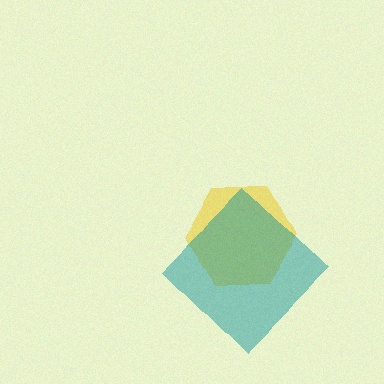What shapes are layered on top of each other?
The layered shapes are: a yellow hexagon, a teal diamond.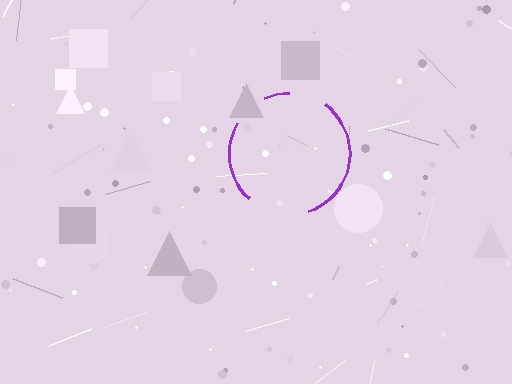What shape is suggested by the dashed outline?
The dashed outline suggests a circle.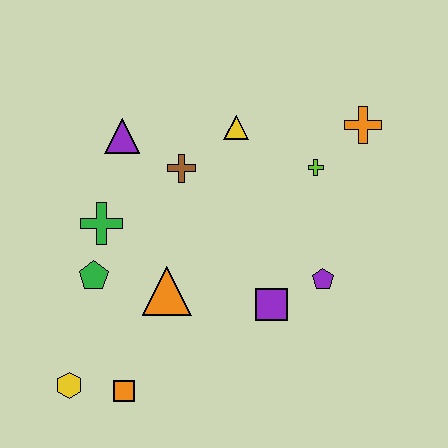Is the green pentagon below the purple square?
No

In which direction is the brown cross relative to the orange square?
The brown cross is above the orange square.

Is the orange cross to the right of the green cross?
Yes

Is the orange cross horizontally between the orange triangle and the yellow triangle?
No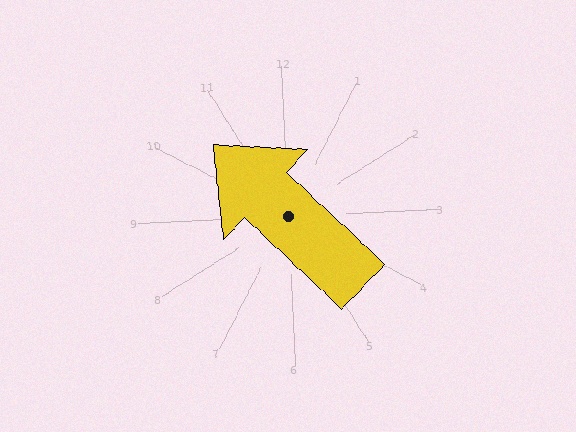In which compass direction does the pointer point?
Northwest.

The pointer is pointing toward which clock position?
Roughly 11 o'clock.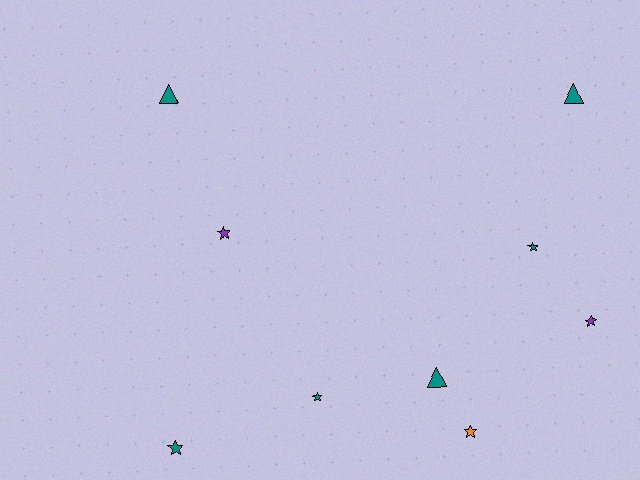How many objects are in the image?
There are 9 objects.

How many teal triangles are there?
There are 3 teal triangles.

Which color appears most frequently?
Teal, with 6 objects.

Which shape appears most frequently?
Star, with 6 objects.